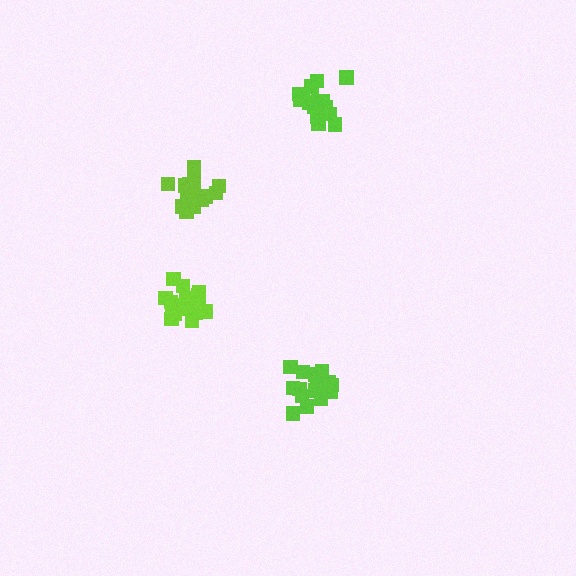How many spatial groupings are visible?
There are 4 spatial groupings.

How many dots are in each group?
Group 1: 19 dots, Group 2: 18 dots, Group 3: 17 dots, Group 4: 16 dots (70 total).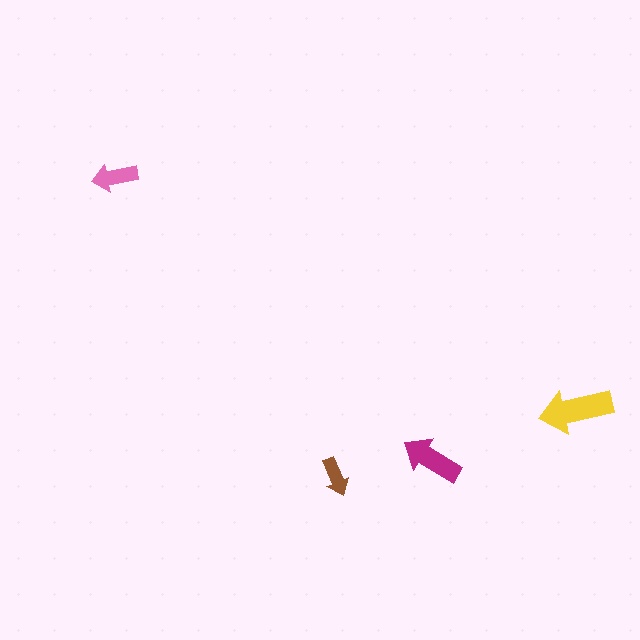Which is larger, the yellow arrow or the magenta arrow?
The yellow one.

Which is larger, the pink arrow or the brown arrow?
The pink one.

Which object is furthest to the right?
The yellow arrow is rightmost.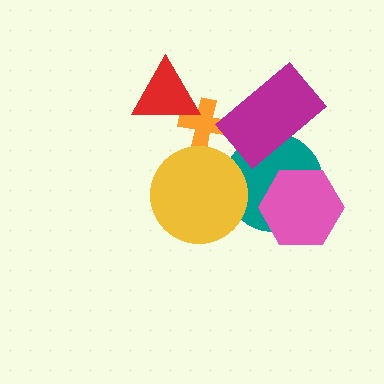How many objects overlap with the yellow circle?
1 object overlaps with the yellow circle.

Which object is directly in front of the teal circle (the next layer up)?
The pink hexagon is directly in front of the teal circle.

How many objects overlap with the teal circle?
3 objects overlap with the teal circle.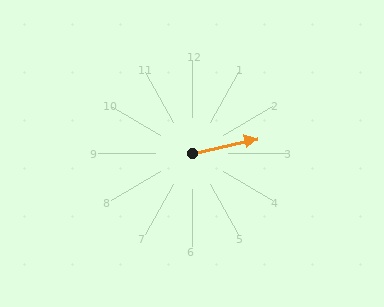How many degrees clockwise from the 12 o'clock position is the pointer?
Approximately 77 degrees.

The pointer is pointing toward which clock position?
Roughly 3 o'clock.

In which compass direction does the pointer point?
East.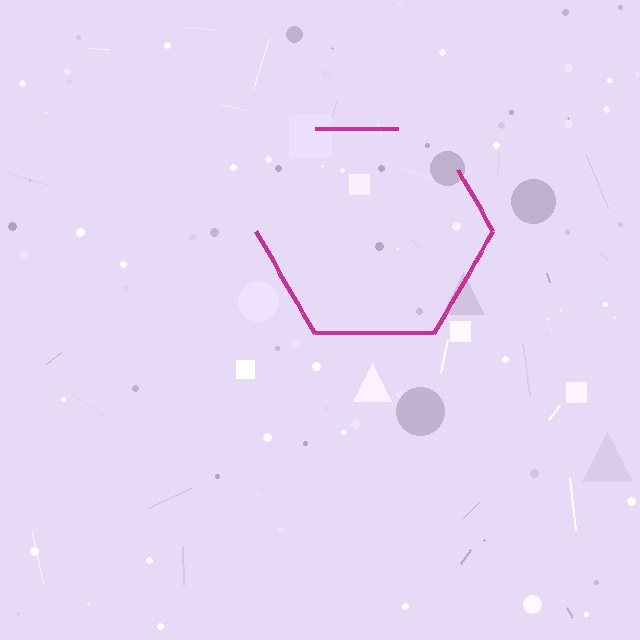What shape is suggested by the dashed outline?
The dashed outline suggests a hexagon.